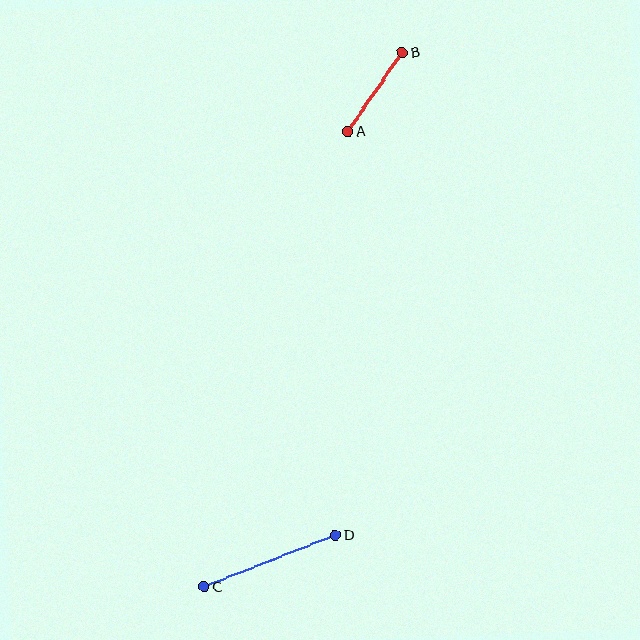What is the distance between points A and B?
The distance is approximately 96 pixels.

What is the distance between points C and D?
The distance is approximately 141 pixels.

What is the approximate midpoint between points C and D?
The midpoint is at approximately (270, 561) pixels.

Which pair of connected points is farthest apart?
Points C and D are farthest apart.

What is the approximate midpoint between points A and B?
The midpoint is at approximately (375, 92) pixels.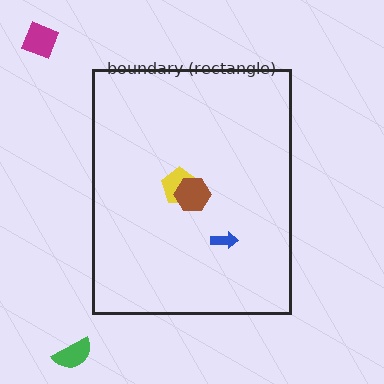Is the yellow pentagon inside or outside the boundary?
Inside.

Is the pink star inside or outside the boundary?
Inside.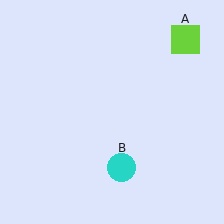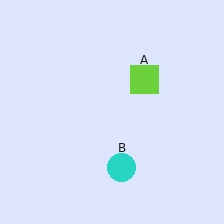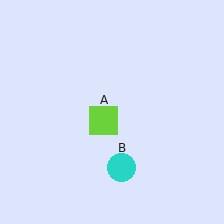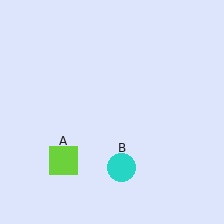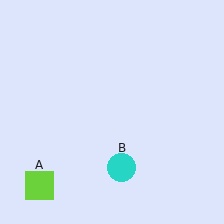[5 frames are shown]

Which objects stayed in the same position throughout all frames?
Cyan circle (object B) remained stationary.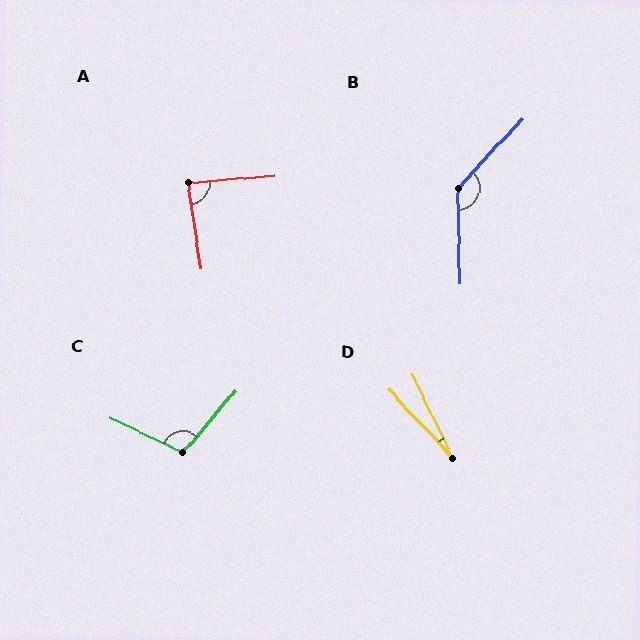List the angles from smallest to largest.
D (17°), A (86°), C (105°), B (136°).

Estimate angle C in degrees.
Approximately 105 degrees.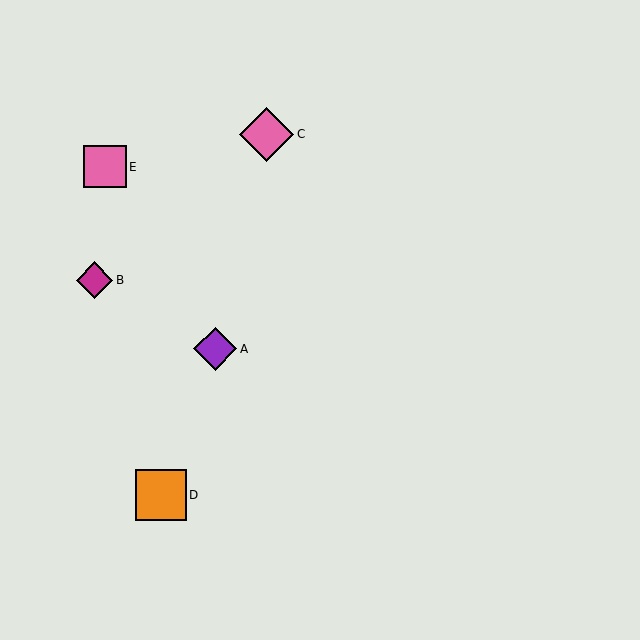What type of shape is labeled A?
Shape A is a purple diamond.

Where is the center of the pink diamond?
The center of the pink diamond is at (267, 134).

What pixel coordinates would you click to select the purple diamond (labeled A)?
Click at (215, 349) to select the purple diamond A.